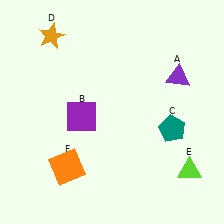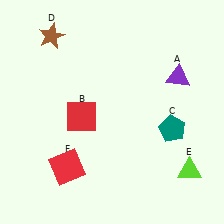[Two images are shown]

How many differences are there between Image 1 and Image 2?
There are 3 differences between the two images.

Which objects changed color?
B changed from purple to red. D changed from orange to brown. F changed from orange to red.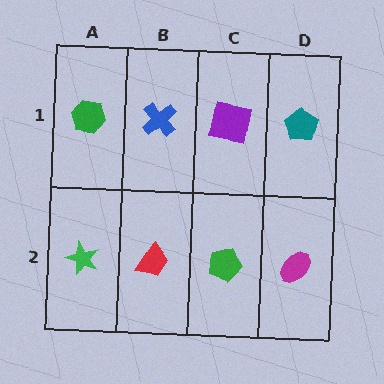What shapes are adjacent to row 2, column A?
A green hexagon (row 1, column A), a red trapezoid (row 2, column B).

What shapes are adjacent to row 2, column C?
A purple square (row 1, column C), a red trapezoid (row 2, column B), a magenta ellipse (row 2, column D).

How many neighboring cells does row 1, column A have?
2.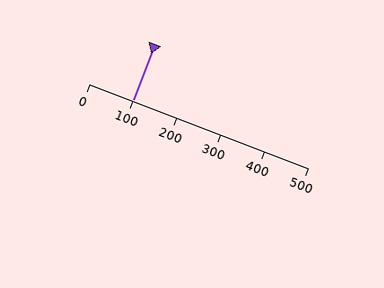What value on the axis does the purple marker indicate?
The marker indicates approximately 100.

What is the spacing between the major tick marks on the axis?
The major ticks are spaced 100 apart.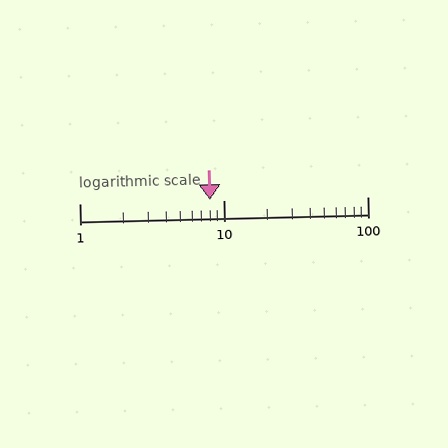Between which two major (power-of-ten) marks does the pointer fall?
The pointer is between 1 and 10.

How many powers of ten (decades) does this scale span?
The scale spans 2 decades, from 1 to 100.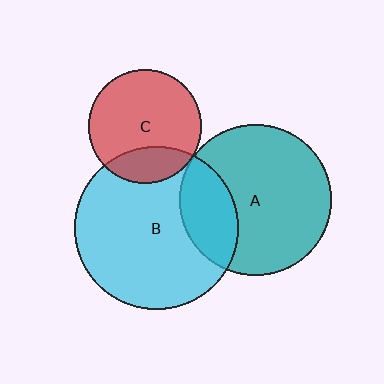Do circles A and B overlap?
Yes.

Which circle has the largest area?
Circle B (cyan).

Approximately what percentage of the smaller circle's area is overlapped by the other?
Approximately 25%.